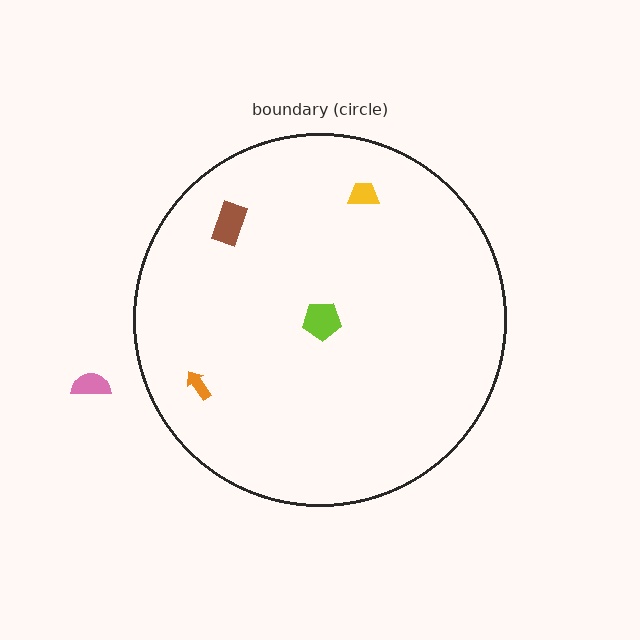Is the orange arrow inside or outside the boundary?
Inside.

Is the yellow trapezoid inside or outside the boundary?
Inside.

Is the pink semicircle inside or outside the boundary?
Outside.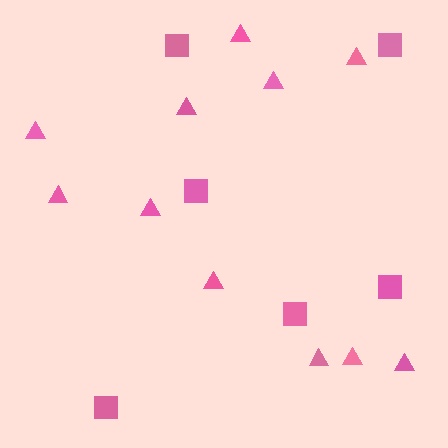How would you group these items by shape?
There are 2 groups: one group of squares (6) and one group of triangles (11).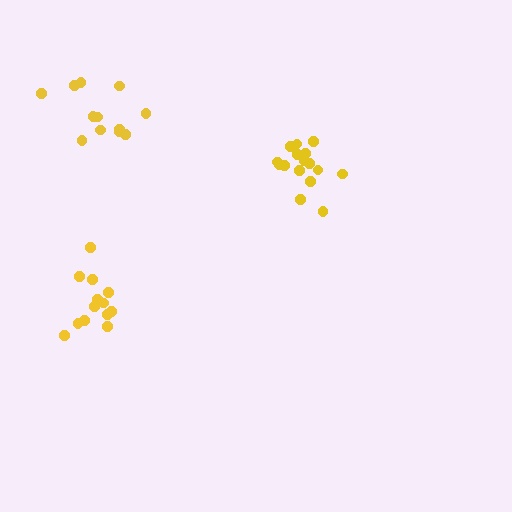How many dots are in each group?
Group 1: 12 dots, Group 2: 16 dots, Group 3: 13 dots (41 total).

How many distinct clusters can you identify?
There are 3 distinct clusters.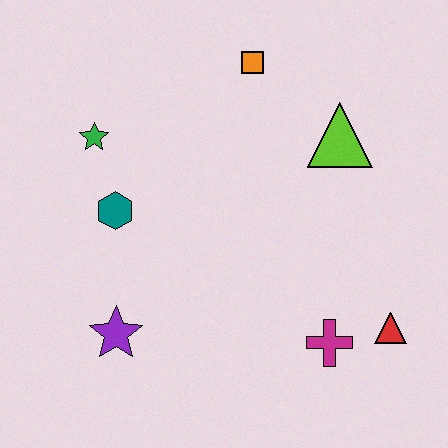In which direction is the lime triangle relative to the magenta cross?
The lime triangle is above the magenta cross.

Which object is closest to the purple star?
The teal hexagon is closest to the purple star.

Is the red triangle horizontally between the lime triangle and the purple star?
No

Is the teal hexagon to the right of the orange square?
No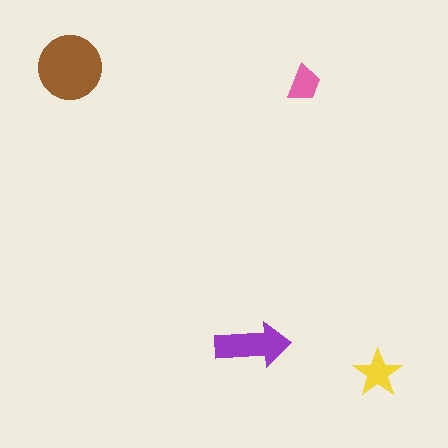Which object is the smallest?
The pink trapezoid.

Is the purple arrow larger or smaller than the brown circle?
Smaller.